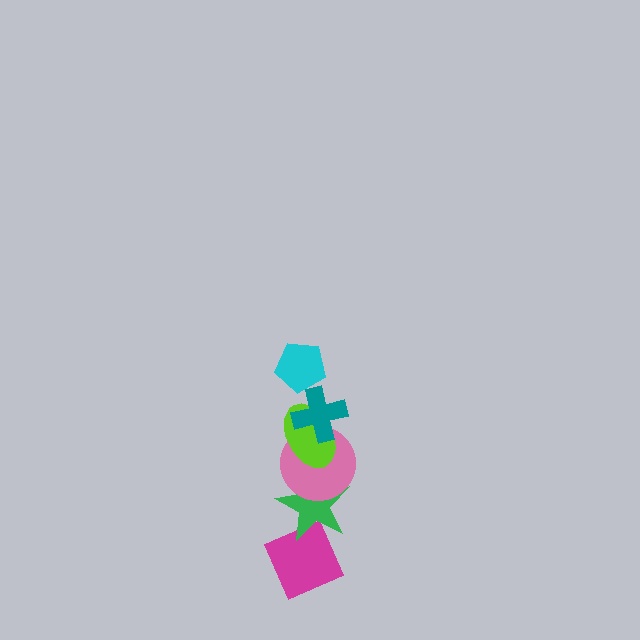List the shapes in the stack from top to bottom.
From top to bottom: the cyan pentagon, the teal cross, the lime ellipse, the pink circle, the green star, the magenta diamond.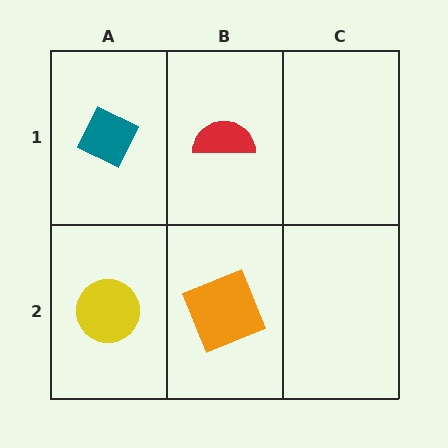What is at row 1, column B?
A red semicircle.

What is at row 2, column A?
A yellow circle.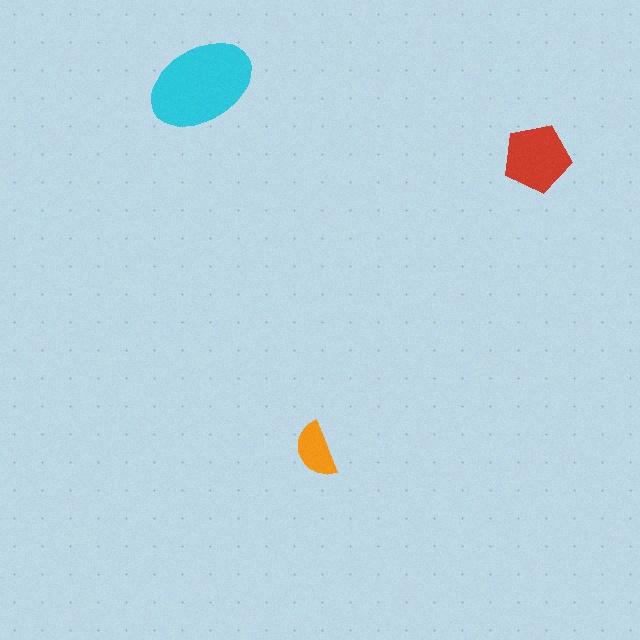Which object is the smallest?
The orange semicircle.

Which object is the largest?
The cyan ellipse.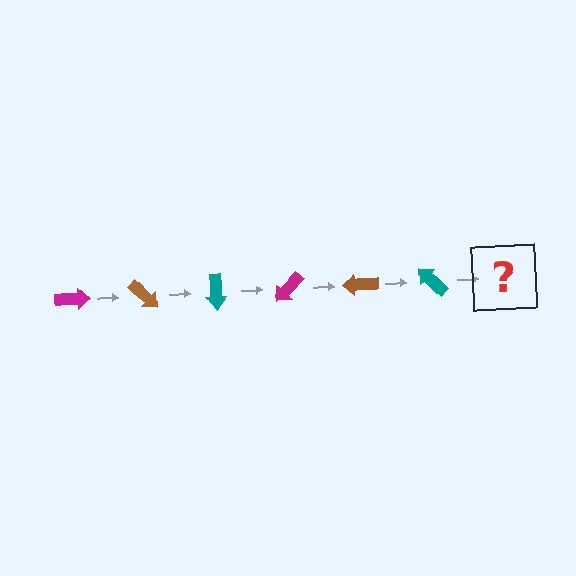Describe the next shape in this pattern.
It should be a magenta arrow, rotated 270 degrees from the start.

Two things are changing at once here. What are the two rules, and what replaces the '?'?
The two rules are that it rotates 45 degrees each step and the color cycles through magenta, brown, and teal. The '?' should be a magenta arrow, rotated 270 degrees from the start.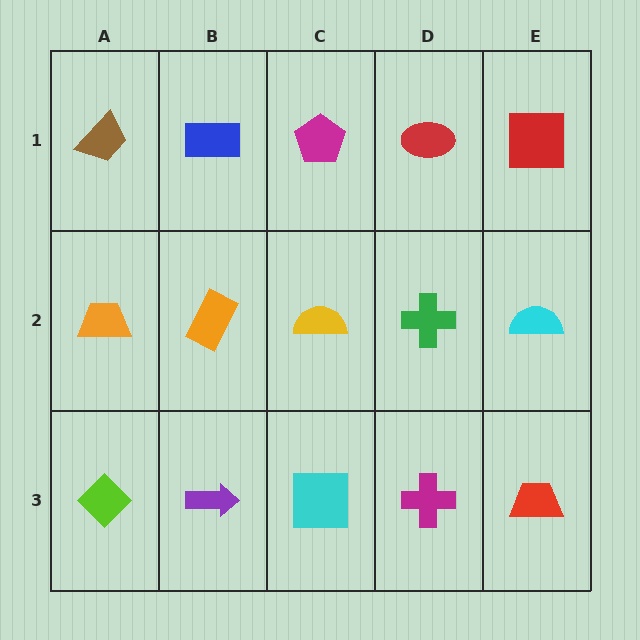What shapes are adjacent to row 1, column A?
An orange trapezoid (row 2, column A), a blue rectangle (row 1, column B).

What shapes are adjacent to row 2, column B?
A blue rectangle (row 1, column B), a purple arrow (row 3, column B), an orange trapezoid (row 2, column A), a yellow semicircle (row 2, column C).